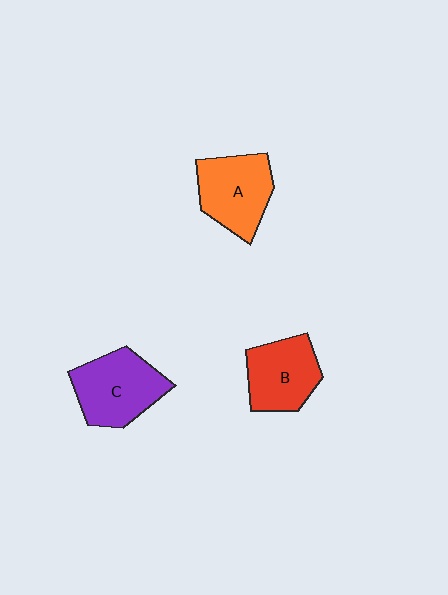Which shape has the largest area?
Shape C (purple).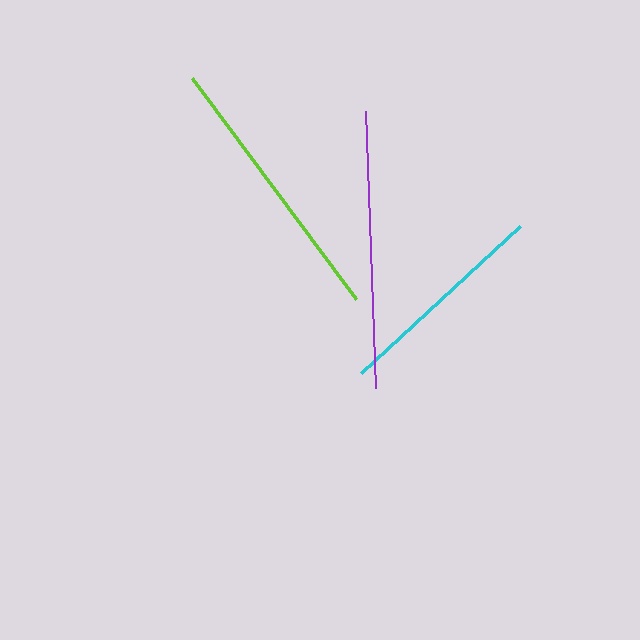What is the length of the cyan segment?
The cyan segment is approximately 216 pixels long.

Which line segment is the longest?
The purple line is the longest at approximately 277 pixels.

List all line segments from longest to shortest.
From longest to shortest: purple, lime, cyan.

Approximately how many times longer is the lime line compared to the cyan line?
The lime line is approximately 1.3 times the length of the cyan line.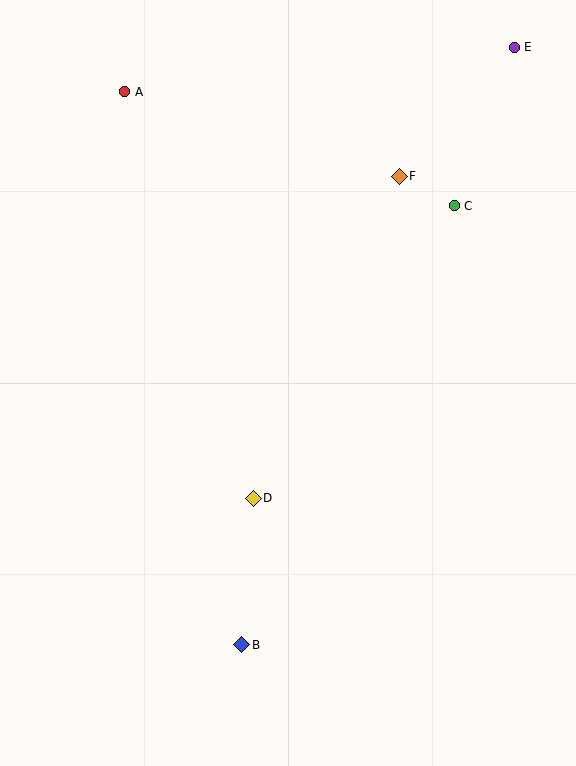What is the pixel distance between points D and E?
The distance between D and E is 521 pixels.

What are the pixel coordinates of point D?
Point D is at (253, 498).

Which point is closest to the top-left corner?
Point A is closest to the top-left corner.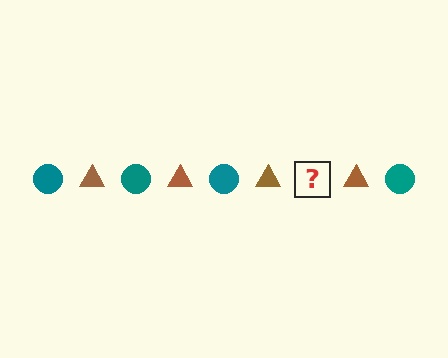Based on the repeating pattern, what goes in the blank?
The blank should be a teal circle.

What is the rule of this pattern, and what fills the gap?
The rule is that the pattern alternates between teal circle and brown triangle. The gap should be filled with a teal circle.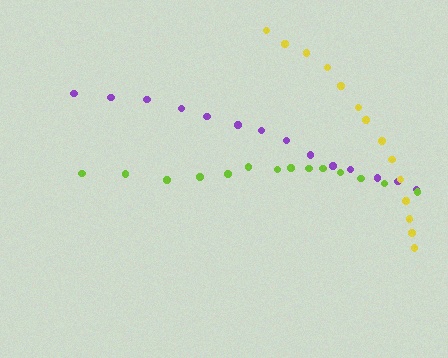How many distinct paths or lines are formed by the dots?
There are 3 distinct paths.